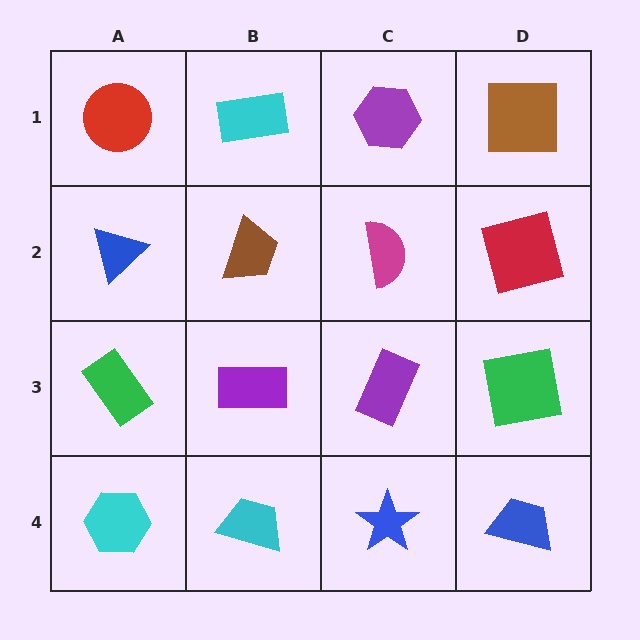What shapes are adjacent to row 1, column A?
A blue triangle (row 2, column A), a cyan rectangle (row 1, column B).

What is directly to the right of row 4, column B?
A blue star.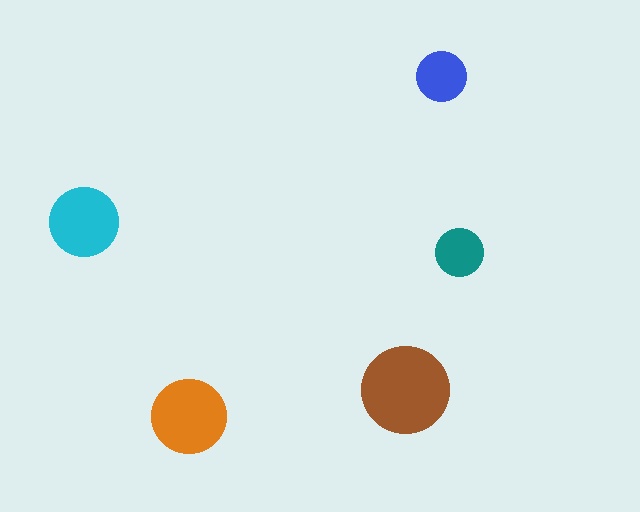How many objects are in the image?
There are 5 objects in the image.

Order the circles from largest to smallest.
the brown one, the orange one, the cyan one, the blue one, the teal one.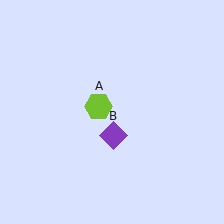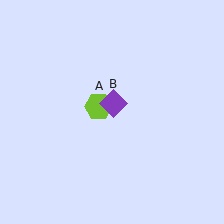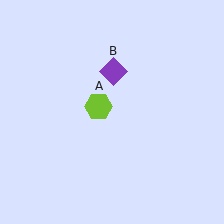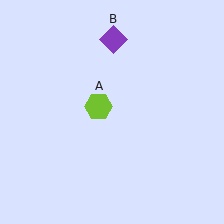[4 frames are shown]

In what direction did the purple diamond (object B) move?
The purple diamond (object B) moved up.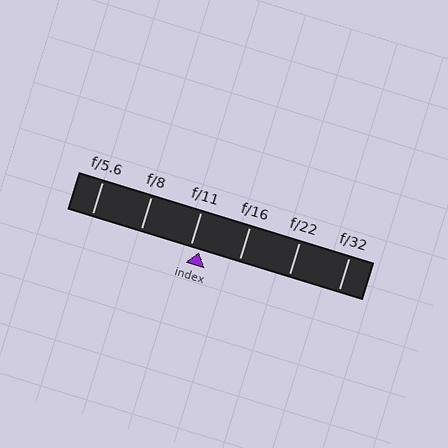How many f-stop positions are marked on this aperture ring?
There are 6 f-stop positions marked.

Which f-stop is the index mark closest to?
The index mark is closest to f/11.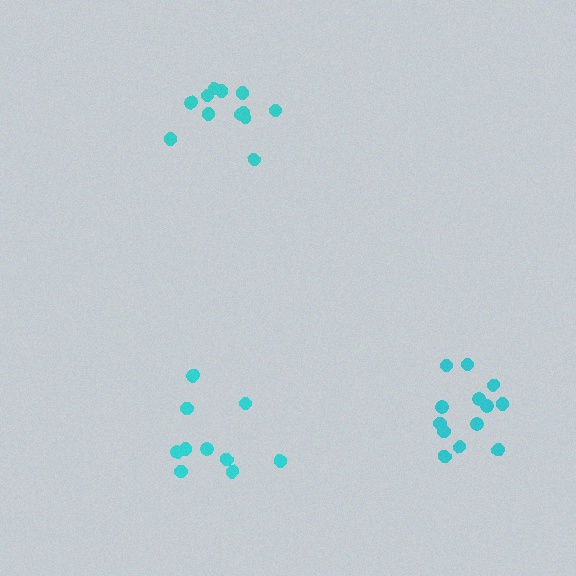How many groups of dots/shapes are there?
There are 3 groups.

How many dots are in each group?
Group 1: 12 dots, Group 2: 10 dots, Group 3: 14 dots (36 total).